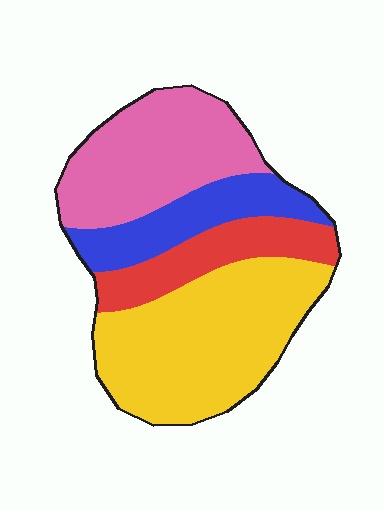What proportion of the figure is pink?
Pink covers roughly 30% of the figure.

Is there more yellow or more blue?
Yellow.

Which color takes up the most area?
Yellow, at roughly 40%.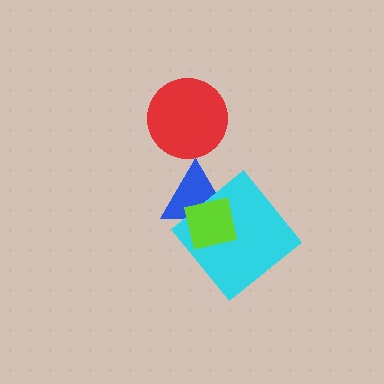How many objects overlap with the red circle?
0 objects overlap with the red circle.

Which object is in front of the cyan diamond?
The lime square is in front of the cyan diamond.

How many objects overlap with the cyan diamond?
2 objects overlap with the cyan diamond.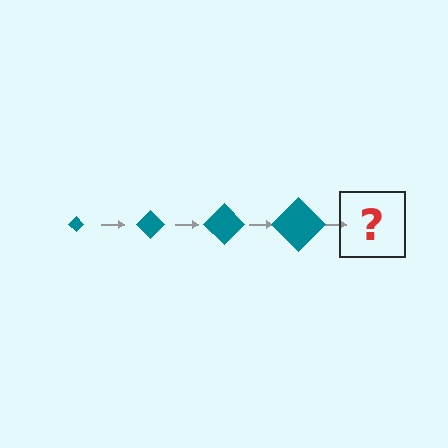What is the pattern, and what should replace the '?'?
The pattern is that the diamond gets progressively larger each step. The '?' should be a teal diamond, larger than the previous one.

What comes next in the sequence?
The next element should be a teal diamond, larger than the previous one.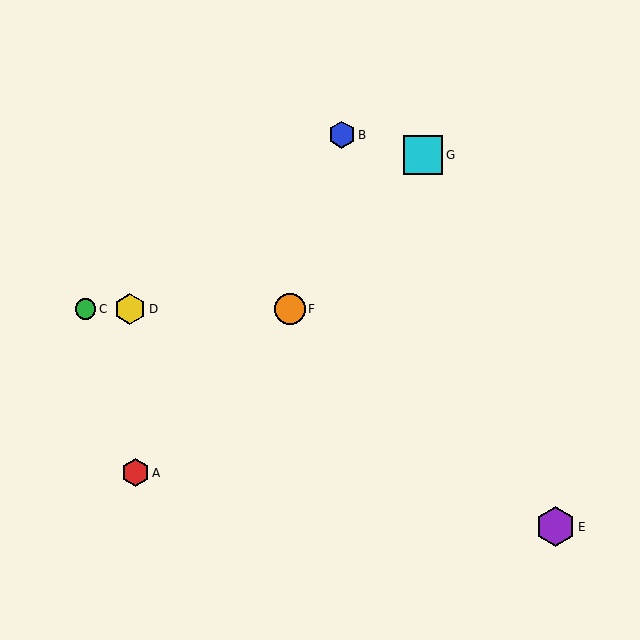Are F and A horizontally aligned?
No, F is at y≈309 and A is at y≈473.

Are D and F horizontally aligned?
Yes, both are at y≈309.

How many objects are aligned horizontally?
3 objects (C, D, F) are aligned horizontally.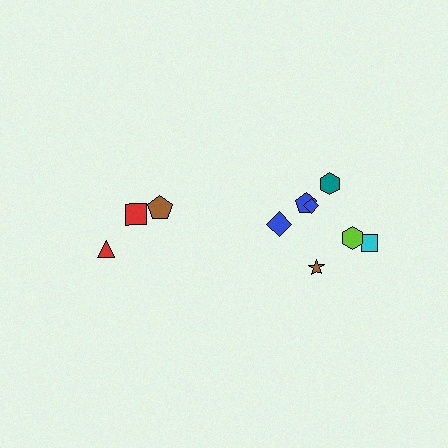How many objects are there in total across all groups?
There are 10 objects.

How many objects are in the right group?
There are 7 objects.